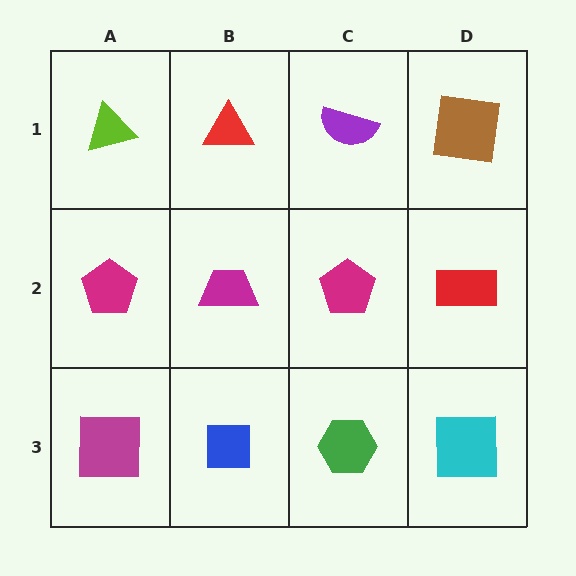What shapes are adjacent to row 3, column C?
A magenta pentagon (row 2, column C), a blue square (row 3, column B), a cyan square (row 3, column D).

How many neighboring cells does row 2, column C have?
4.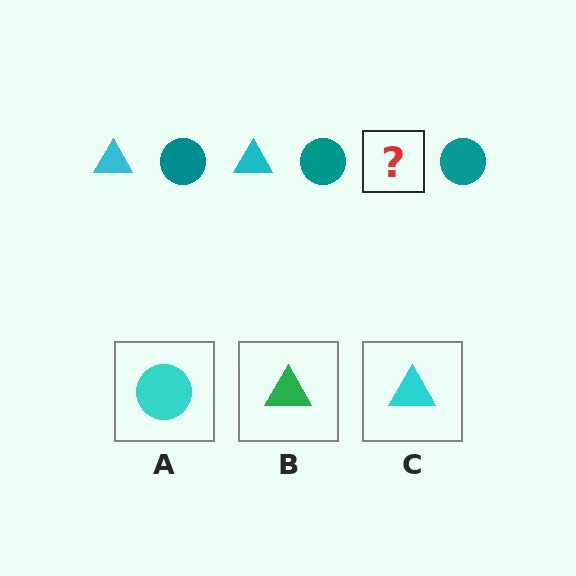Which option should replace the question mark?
Option C.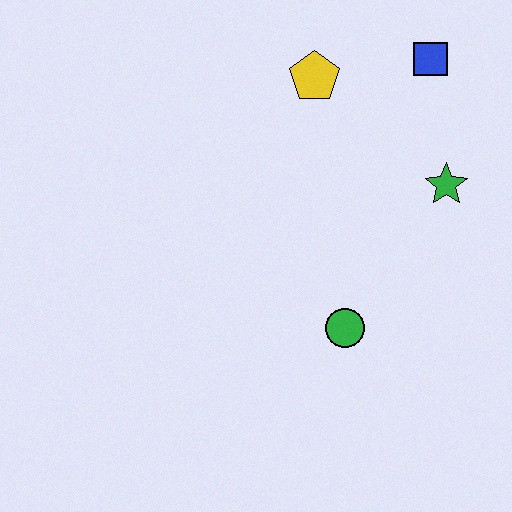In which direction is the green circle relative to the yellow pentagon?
The green circle is below the yellow pentagon.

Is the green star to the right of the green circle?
Yes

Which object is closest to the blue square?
The yellow pentagon is closest to the blue square.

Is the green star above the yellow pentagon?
No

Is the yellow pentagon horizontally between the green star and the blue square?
No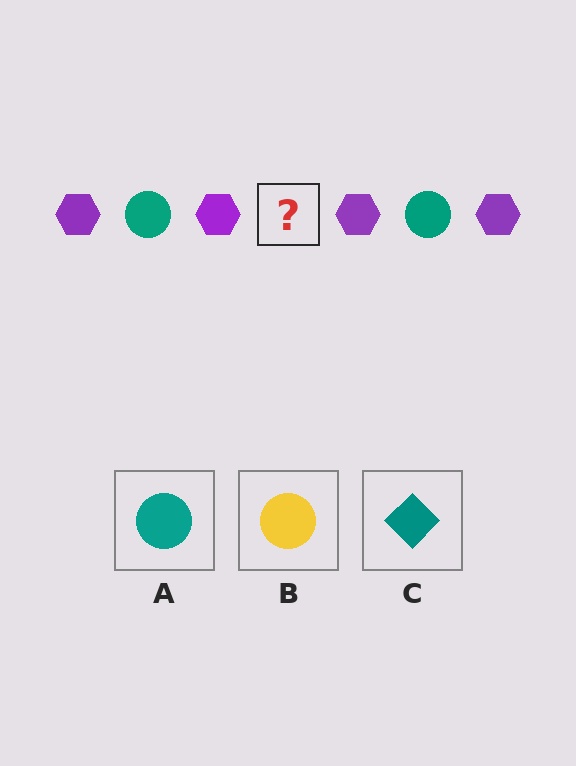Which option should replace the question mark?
Option A.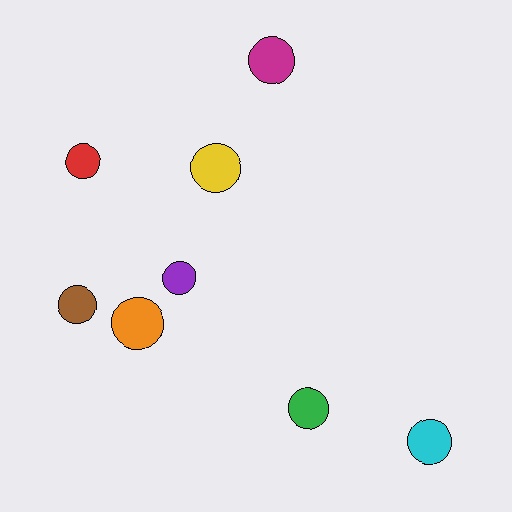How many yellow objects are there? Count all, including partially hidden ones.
There is 1 yellow object.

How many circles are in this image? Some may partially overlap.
There are 8 circles.